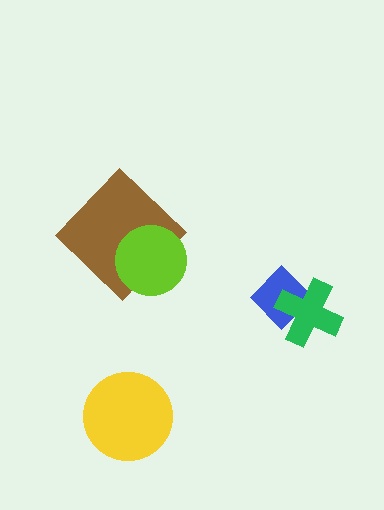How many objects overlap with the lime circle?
1 object overlaps with the lime circle.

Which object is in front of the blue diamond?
The green cross is in front of the blue diamond.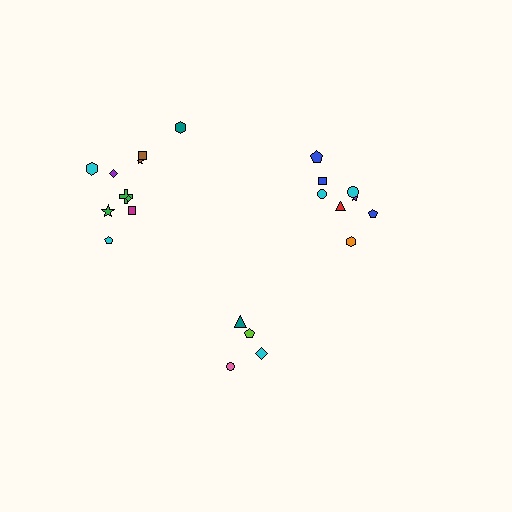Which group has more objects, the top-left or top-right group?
The top-left group.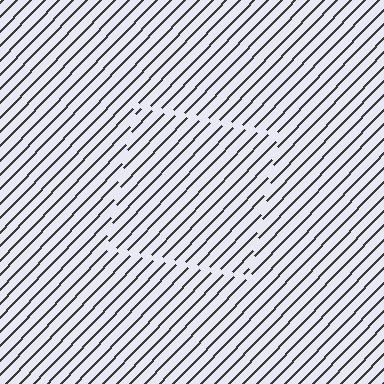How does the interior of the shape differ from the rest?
The interior of the shape contains the same grating, shifted by half a period — the contour is defined by the phase discontinuity where line-ends from the inner and outer gratings abut.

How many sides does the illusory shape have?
4 sides — the line-ends trace a square.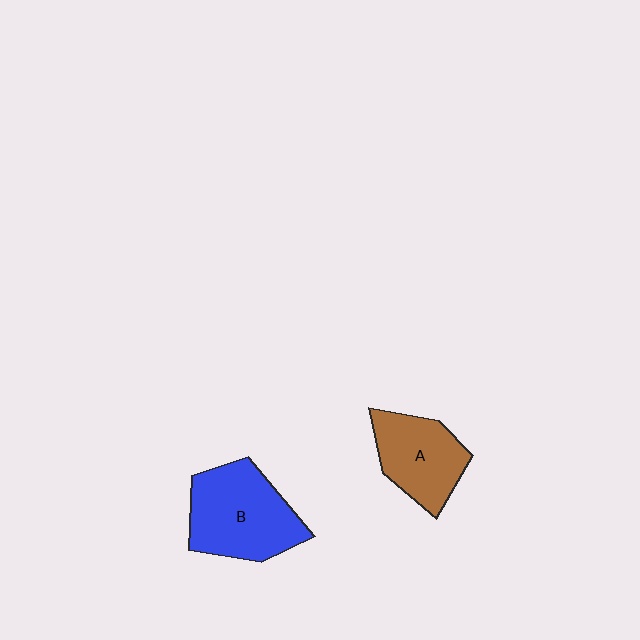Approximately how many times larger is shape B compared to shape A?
Approximately 1.3 times.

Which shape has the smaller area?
Shape A (brown).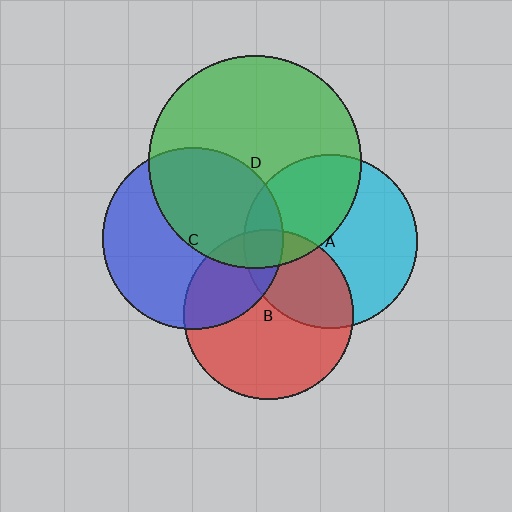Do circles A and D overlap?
Yes.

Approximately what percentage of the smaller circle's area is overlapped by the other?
Approximately 40%.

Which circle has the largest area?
Circle D (green).